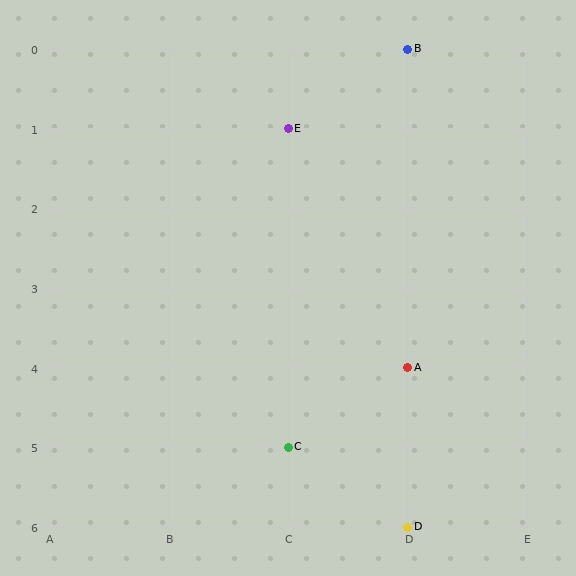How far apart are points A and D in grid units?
Points A and D are 2 rows apart.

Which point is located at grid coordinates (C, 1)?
Point E is at (C, 1).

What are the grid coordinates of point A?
Point A is at grid coordinates (D, 4).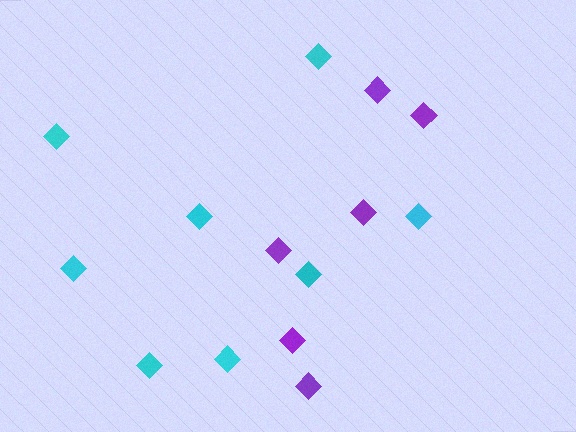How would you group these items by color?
There are 2 groups: one group of purple diamonds (6) and one group of cyan diamonds (8).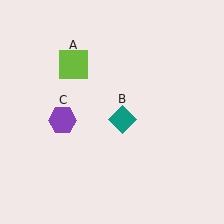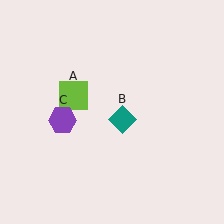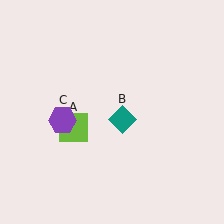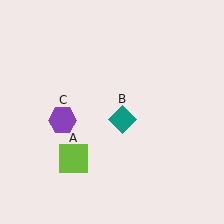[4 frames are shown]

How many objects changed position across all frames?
1 object changed position: lime square (object A).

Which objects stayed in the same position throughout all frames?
Teal diamond (object B) and purple hexagon (object C) remained stationary.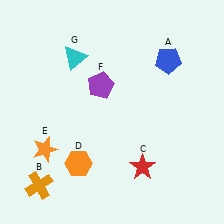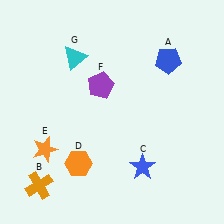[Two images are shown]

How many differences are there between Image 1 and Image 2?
There is 1 difference between the two images.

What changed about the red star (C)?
In Image 1, C is red. In Image 2, it changed to blue.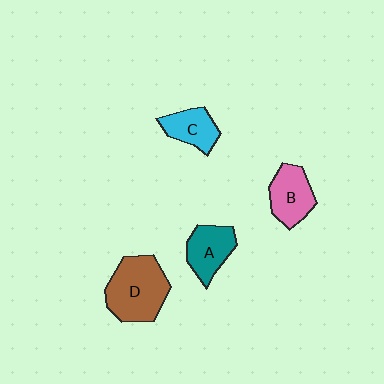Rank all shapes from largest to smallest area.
From largest to smallest: D (brown), B (pink), A (teal), C (cyan).